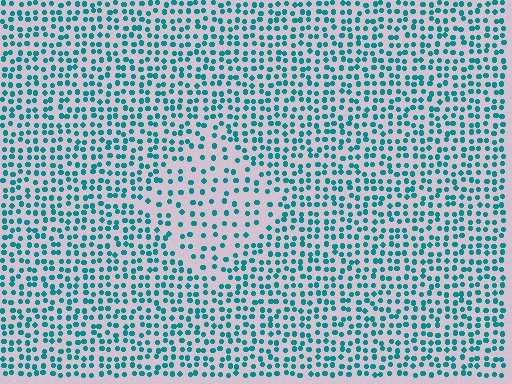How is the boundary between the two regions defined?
The boundary is defined by a change in element density (approximately 1.9x ratio). All elements are the same color, size, and shape.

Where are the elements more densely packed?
The elements are more densely packed outside the diamond boundary.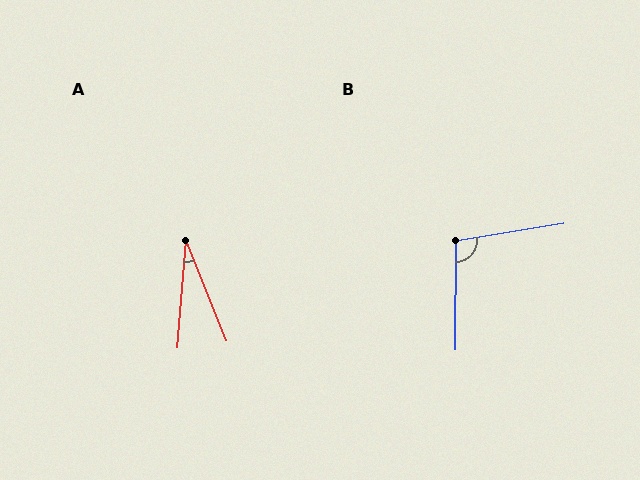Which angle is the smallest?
A, at approximately 26 degrees.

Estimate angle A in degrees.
Approximately 26 degrees.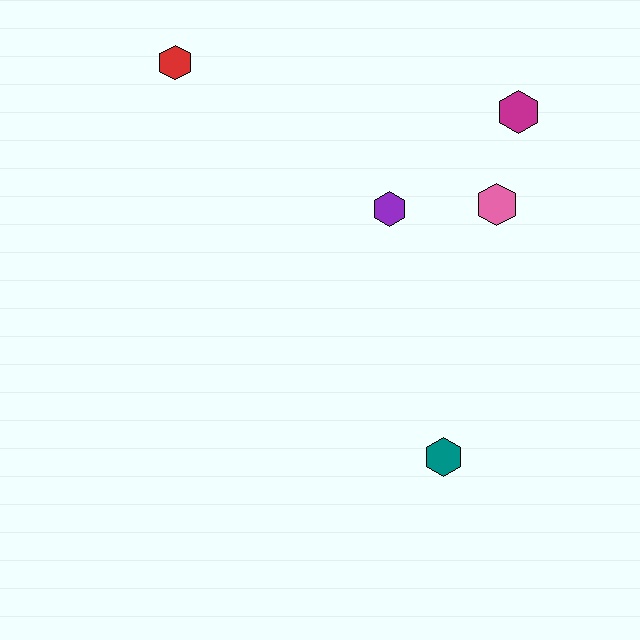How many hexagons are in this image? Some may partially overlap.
There are 5 hexagons.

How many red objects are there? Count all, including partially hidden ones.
There is 1 red object.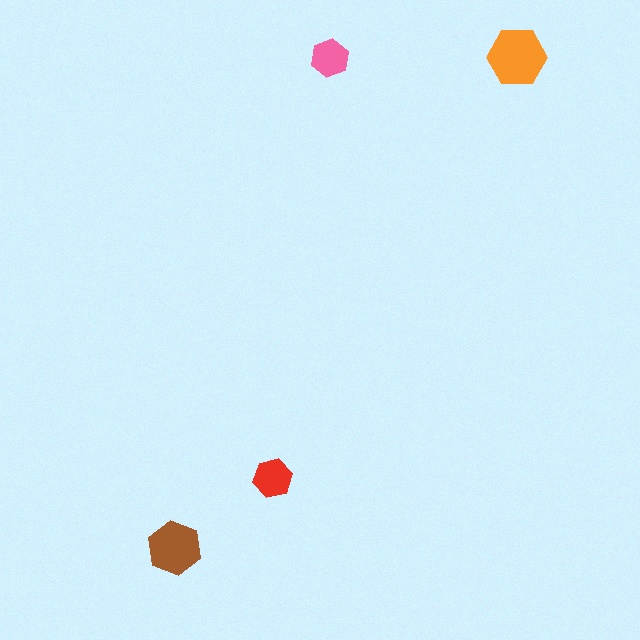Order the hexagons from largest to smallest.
the orange one, the brown one, the red one, the pink one.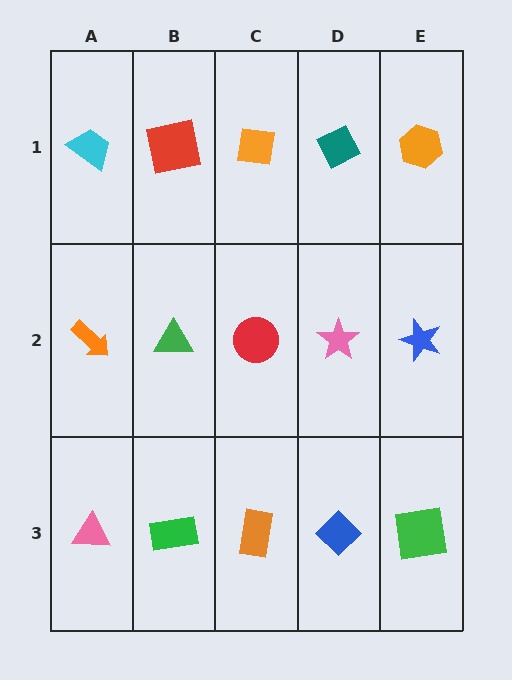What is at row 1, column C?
An orange square.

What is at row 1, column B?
A red square.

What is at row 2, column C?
A red circle.